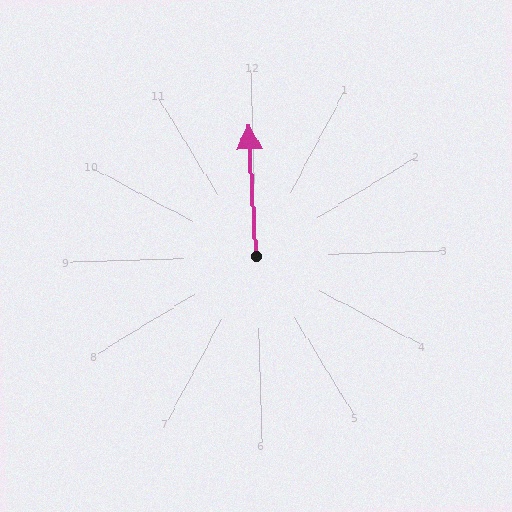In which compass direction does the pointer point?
North.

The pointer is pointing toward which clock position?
Roughly 12 o'clock.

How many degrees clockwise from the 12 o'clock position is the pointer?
Approximately 358 degrees.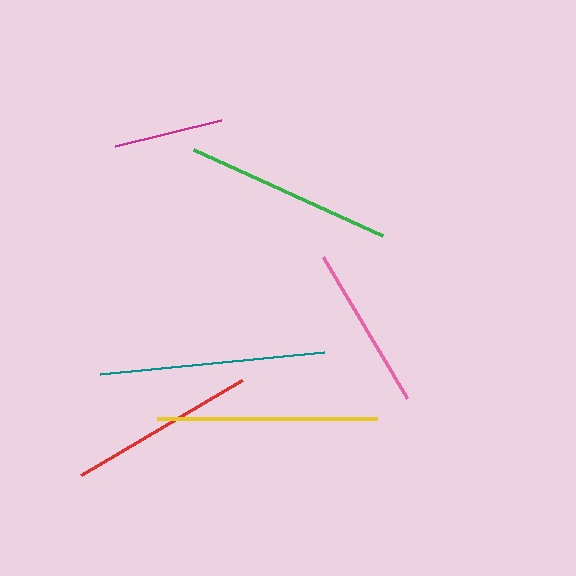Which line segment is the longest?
The teal line is the longest at approximately 225 pixels.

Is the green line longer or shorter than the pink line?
The green line is longer than the pink line.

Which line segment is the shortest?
The magenta line is the shortest at approximately 109 pixels.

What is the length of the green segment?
The green segment is approximately 207 pixels long.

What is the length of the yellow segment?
The yellow segment is approximately 220 pixels long.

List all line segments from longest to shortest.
From longest to shortest: teal, yellow, green, red, pink, magenta.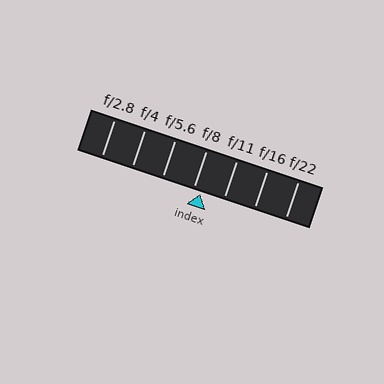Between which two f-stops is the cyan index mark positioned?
The index mark is between f/8 and f/11.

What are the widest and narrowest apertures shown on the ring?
The widest aperture shown is f/2.8 and the narrowest is f/22.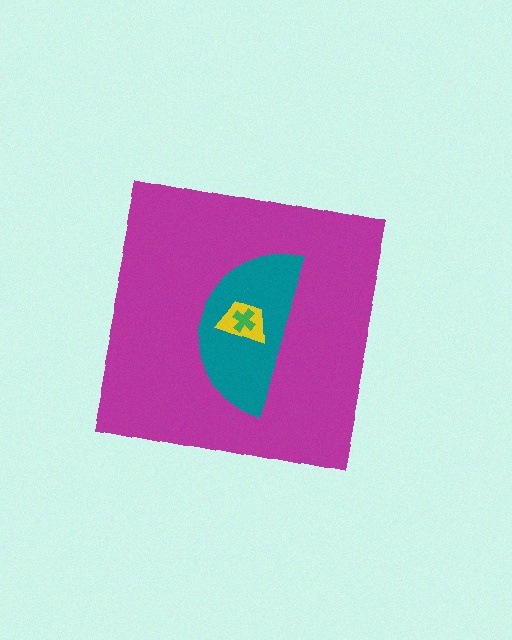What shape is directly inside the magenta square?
The teal semicircle.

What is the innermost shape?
The green cross.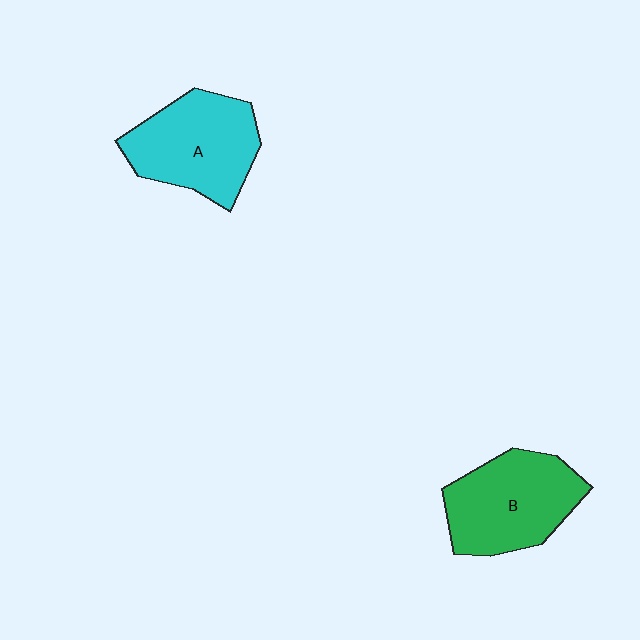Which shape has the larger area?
Shape B (green).